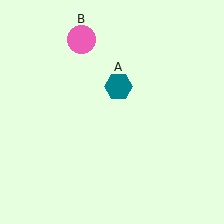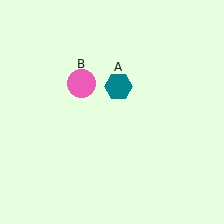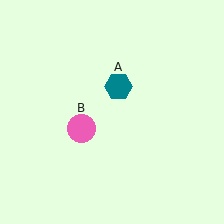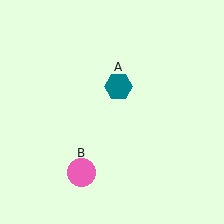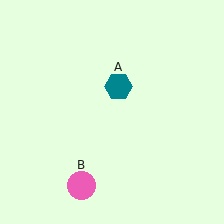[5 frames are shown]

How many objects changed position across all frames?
1 object changed position: pink circle (object B).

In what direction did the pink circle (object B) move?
The pink circle (object B) moved down.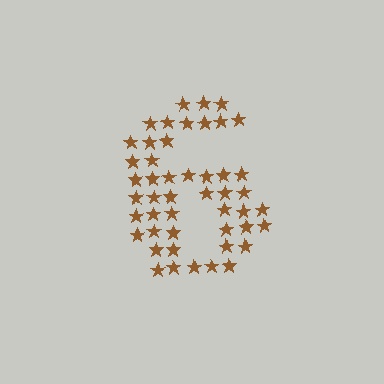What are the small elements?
The small elements are stars.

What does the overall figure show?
The overall figure shows the digit 6.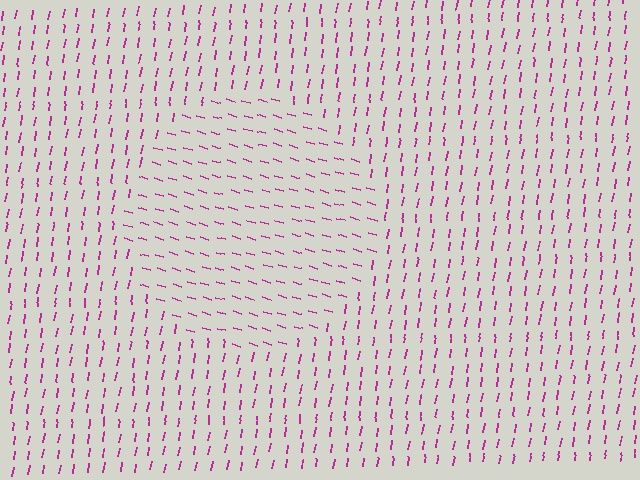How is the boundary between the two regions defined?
The boundary is defined purely by a change in line orientation (approximately 82 degrees difference). All lines are the same color and thickness.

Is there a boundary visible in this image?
Yes, there is a texture boundary formed by a change in line orientation.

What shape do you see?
I see a circle.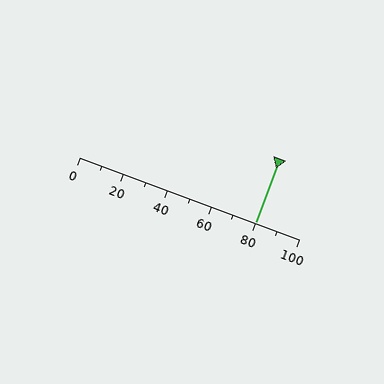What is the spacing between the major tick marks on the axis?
The major ticks are spaced 20 apart.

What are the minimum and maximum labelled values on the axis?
The axis runs from 0 to 100.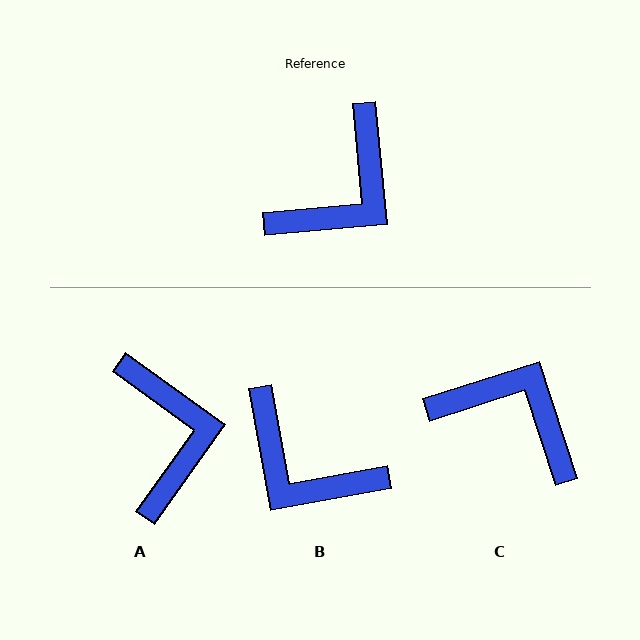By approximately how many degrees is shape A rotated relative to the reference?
Approximately 49 degrees counter-clockwise.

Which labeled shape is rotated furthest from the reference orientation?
C, about 102 degrees away.